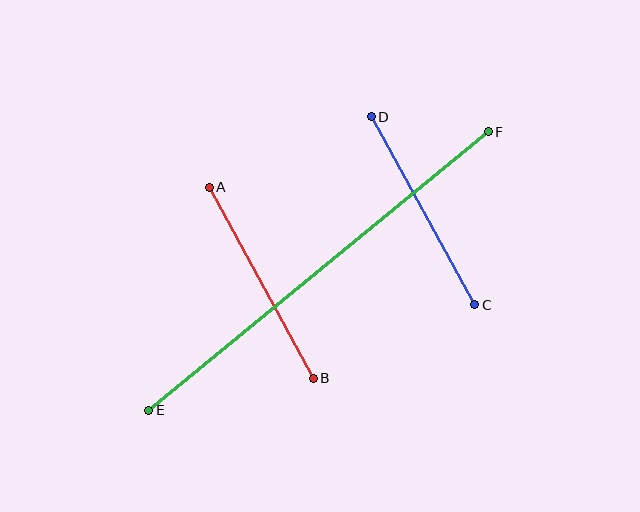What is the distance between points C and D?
The distance is approximately 214 pixels.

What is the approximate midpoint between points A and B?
The midpoint is at approximately (261, 283) pixels.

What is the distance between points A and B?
The distance is approximately 218 pixels.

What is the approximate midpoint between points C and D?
The midpoint is at approximately (423, 211) pixels.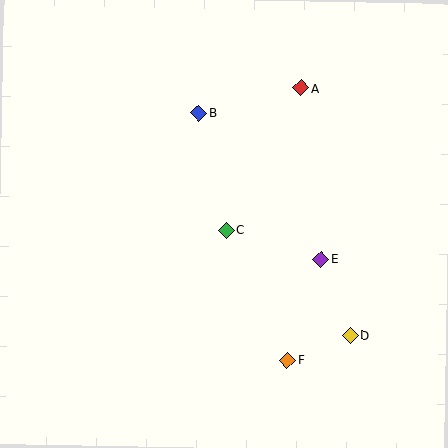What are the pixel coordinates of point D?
Point D is at (350, 335).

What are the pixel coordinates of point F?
Point F is at (287, 361).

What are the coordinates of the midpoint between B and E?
The midpoint between B and E is at (260, 186).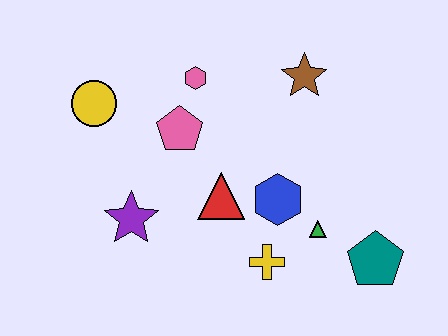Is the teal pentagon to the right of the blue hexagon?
Yes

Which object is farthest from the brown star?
The purple star is farthest from the brown star.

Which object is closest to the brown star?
The pink hexagon is closest to the brown star.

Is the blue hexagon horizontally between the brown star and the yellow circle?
Yes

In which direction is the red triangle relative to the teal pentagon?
The red triangle is to the left of the teal pentagon.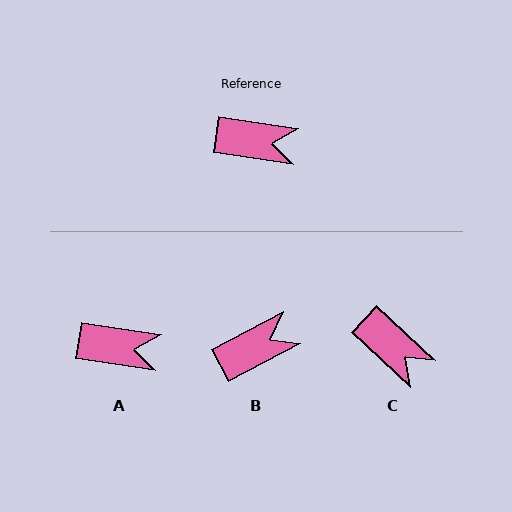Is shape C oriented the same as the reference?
No, it is off by about 34 degrees.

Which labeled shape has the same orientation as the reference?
A.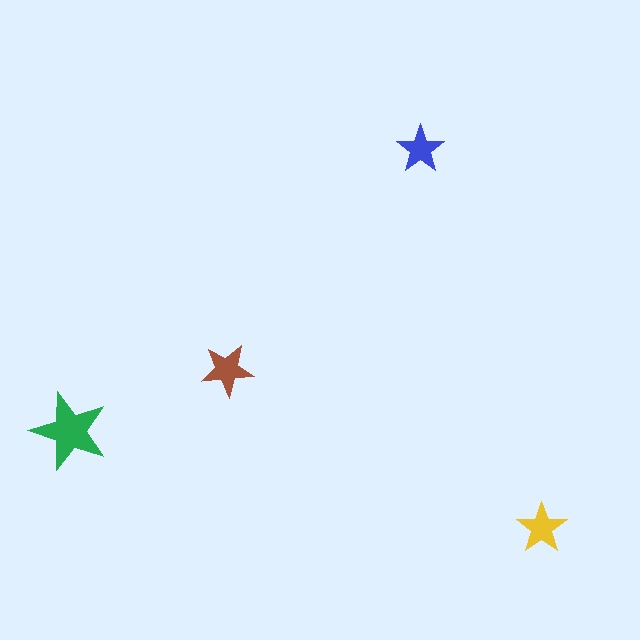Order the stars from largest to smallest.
the green one, the brown one, the yellow one, the blue one.